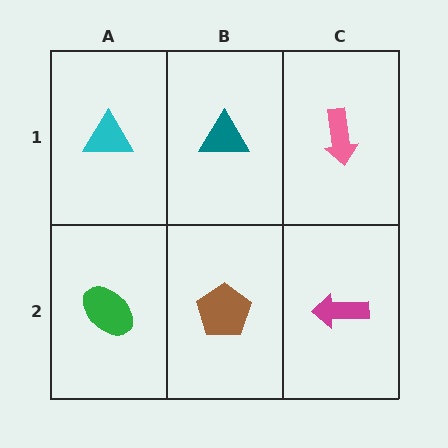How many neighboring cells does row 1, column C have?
2.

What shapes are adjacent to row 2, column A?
A cyan triangle (row 1, column A), a brown pentagon (row 2, column B).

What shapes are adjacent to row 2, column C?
A pink arrow (row 1, column C), a brown pentagon (row 2, column B).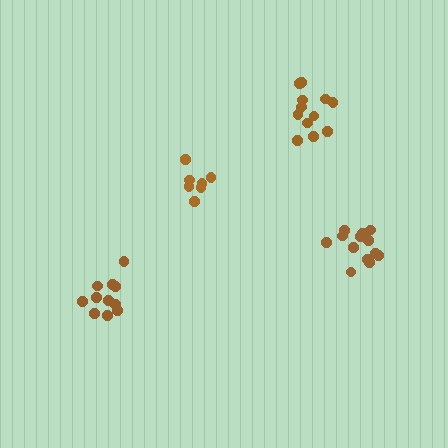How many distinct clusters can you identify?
There are 4 distinct clusters.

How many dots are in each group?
Group 1: 12 dots, Group 2: 7 dots, Group 3: 13 dots, Group 4: 12 dots (44 total).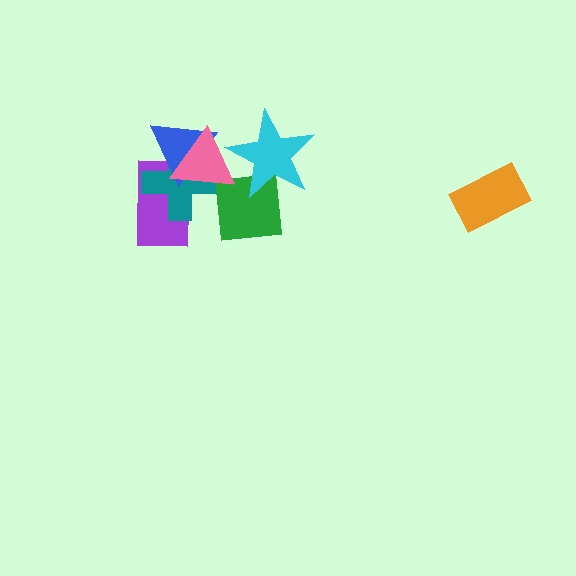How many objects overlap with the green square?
2 objects overlap with the green square.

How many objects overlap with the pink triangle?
5 objects overlap with the pink triangle.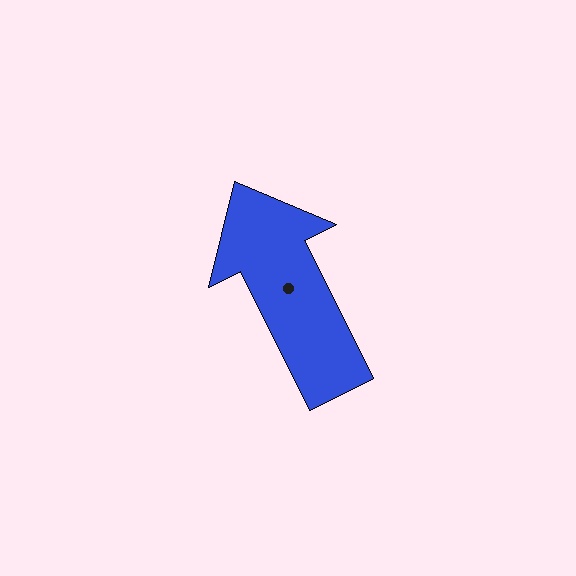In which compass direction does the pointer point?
Northwest.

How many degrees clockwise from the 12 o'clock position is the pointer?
Approximately 334 degrees.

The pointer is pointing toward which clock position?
Roughly 11 o'clock.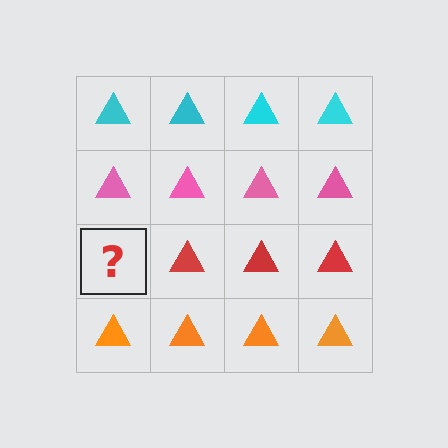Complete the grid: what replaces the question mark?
The question mark should be replaced with a red triangle.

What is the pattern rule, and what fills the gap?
The rule is that each row has a consistent color. The gap should be filled with a red triangle.